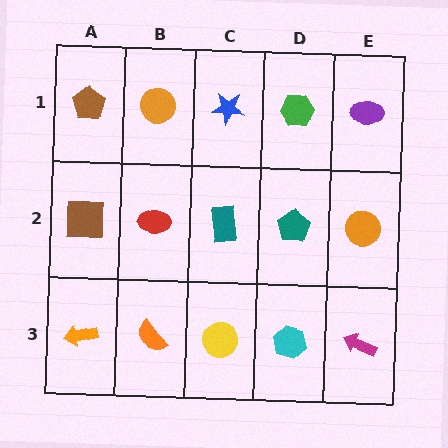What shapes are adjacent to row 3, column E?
An orange circle (row 2, column E), a cyan hexagon (row 3, column D).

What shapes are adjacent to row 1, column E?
An orange circle (row 2, column E), a green hexagon (row 1, column D).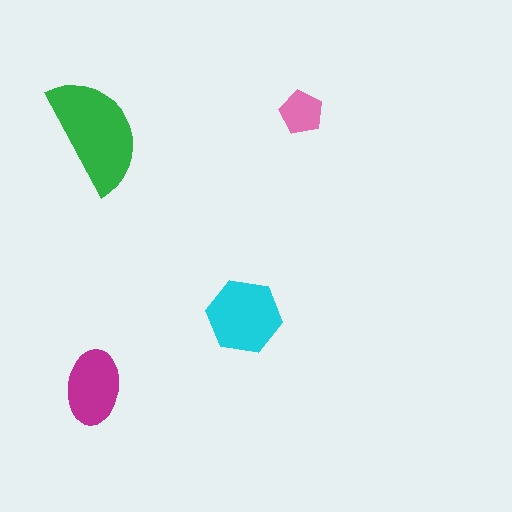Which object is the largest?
The green semicircle.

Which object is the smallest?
The pink pentagon.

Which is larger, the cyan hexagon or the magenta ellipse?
The cyan hexagon.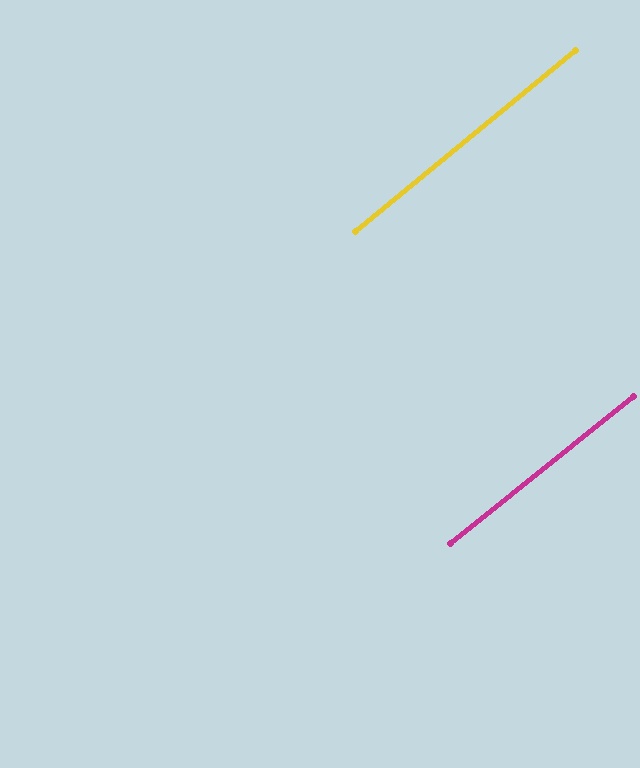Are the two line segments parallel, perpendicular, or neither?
Parallel — their directions differ by only 0.8°.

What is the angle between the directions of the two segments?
Approximately 1 degree.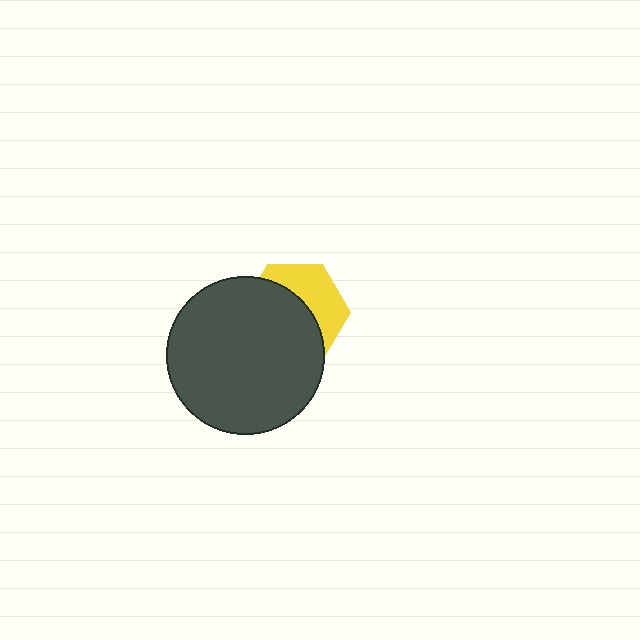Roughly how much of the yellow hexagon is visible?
A small part of it is visible (roughly 41%).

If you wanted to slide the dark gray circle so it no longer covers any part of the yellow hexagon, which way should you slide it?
Slide it toward the lower-left — that is the most direct way to separate the two shapes.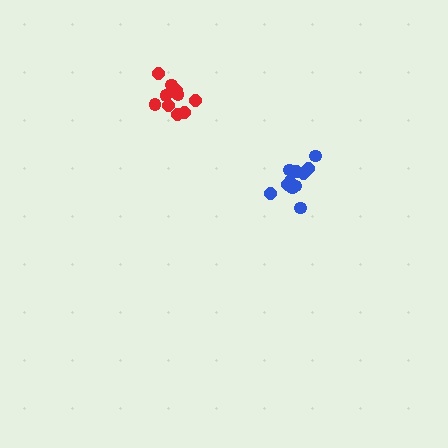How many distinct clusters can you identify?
There are 2 distinct clusters.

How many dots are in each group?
Group 1: 11 dots, Group 2: 11 dots (22 total).